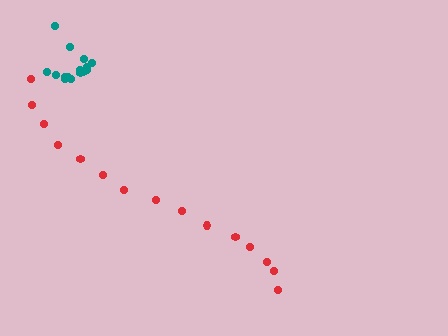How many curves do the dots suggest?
There are 2 distinct paths.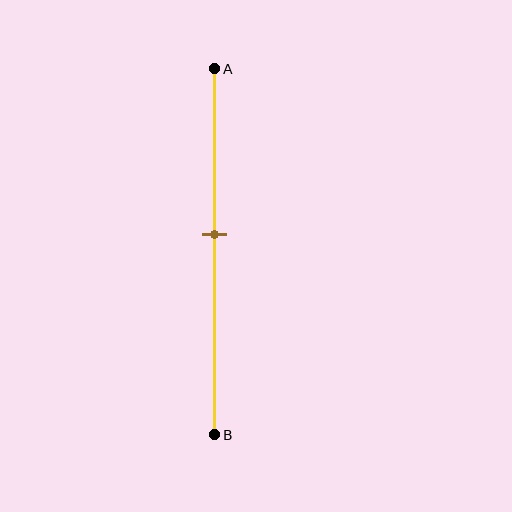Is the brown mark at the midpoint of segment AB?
No, the mark is at about 45% from A, not at the 50% midpoint.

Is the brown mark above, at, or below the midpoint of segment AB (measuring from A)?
The brown mark is above the midpoint of segment AB.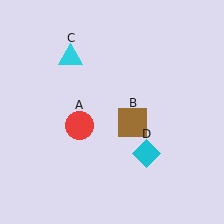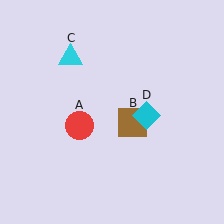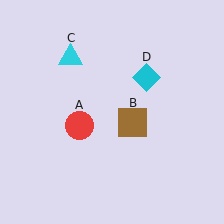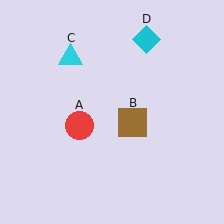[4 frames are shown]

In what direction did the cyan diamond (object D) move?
The cyan diamond (object D) moved up.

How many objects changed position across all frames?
1 object changed position: cyan diamond (object D).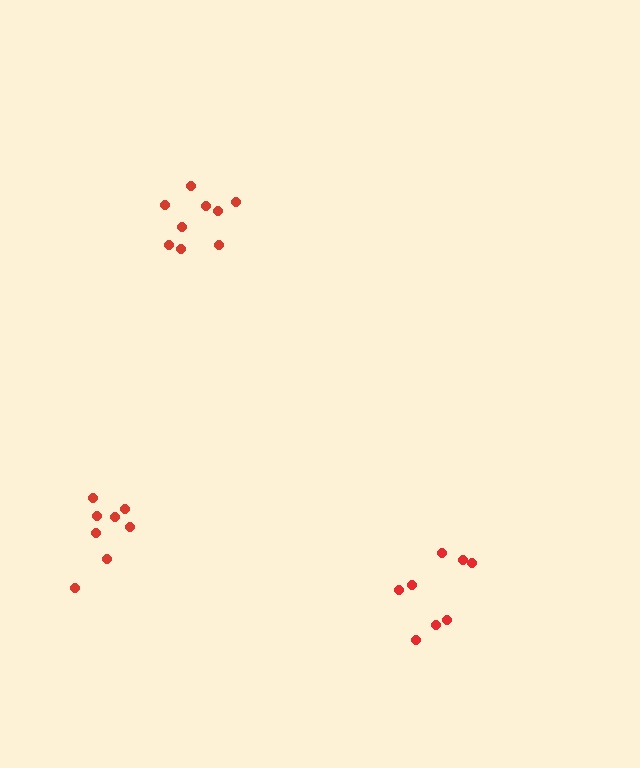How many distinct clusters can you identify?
There are 3 distinct clusters.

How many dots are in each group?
Group 1: 8 dots, Group 2: 9 dots, Group 3: 8 dots (25 total).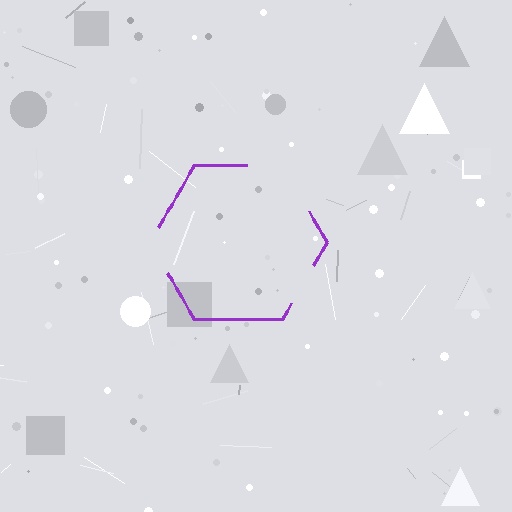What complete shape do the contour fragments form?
The contour fragments form a hexagon.